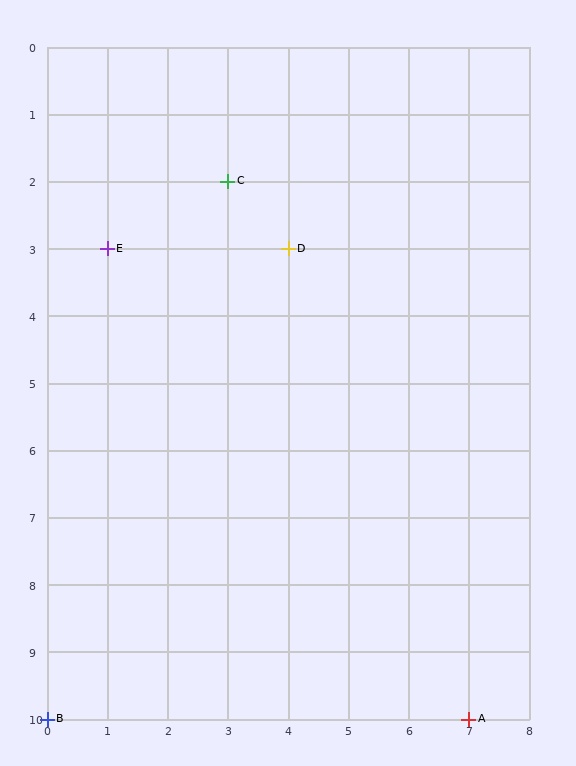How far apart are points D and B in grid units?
Points D and B are 4 columns and 7 rows apart (about 8.1 grid units diagonally).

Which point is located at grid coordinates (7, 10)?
Point A is at (7, 10).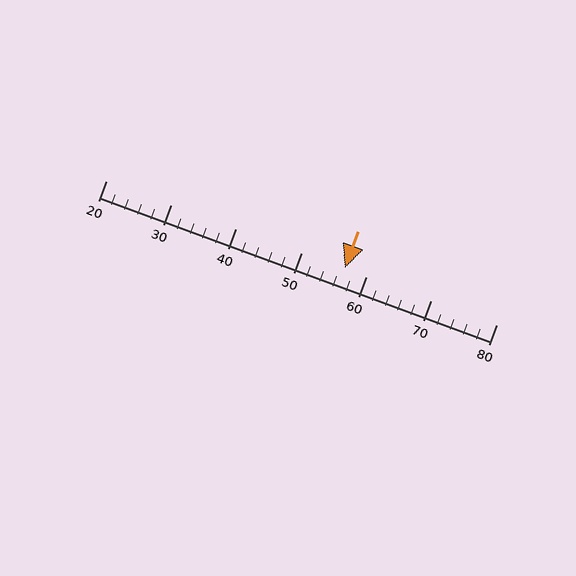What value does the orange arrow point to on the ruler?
The orange arrow points to approximately 57.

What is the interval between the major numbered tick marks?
The major tick marks are spaced 10 units apart.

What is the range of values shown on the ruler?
The ruler shows values from 20 to 80.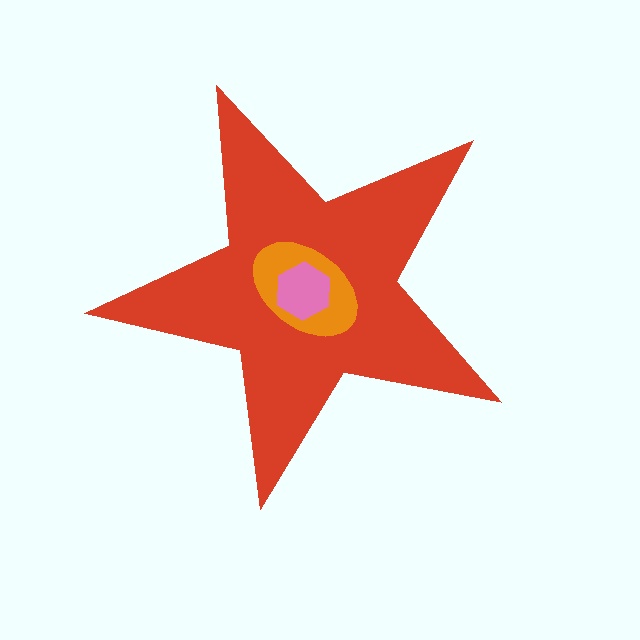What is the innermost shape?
The pink hexagon.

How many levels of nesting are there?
3.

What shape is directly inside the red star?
The orange ellipse.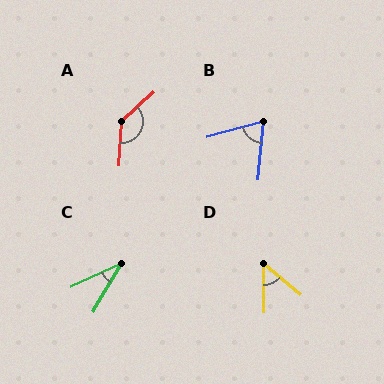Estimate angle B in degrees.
Approximately 69 degrees.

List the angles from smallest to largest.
C (35°), D (49°), B (69°), A (135°).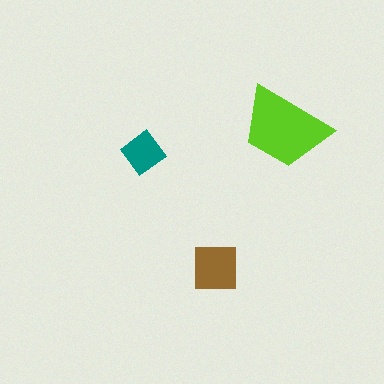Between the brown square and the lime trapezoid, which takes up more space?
The lime trapezoid.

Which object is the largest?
The lime trapezoid.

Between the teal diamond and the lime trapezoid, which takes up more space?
The lime trapezoid.